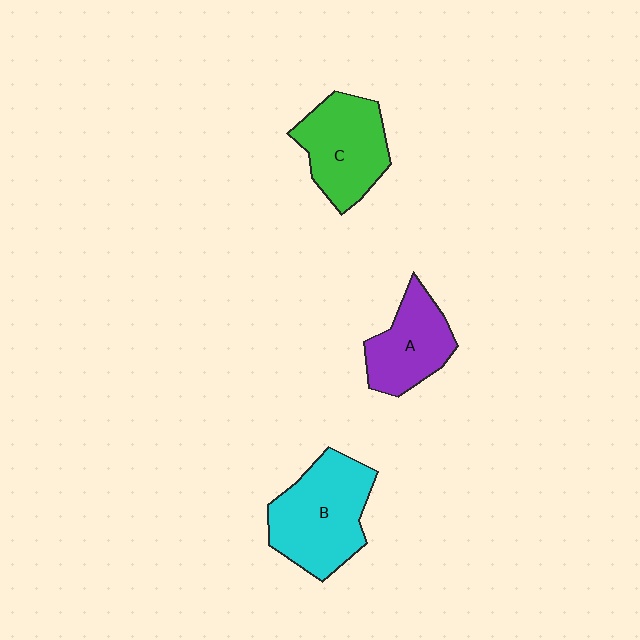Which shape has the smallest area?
Shape A (purple).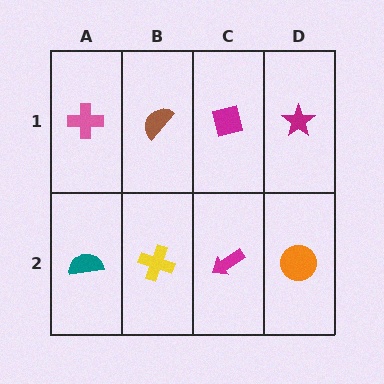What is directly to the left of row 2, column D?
A magenta arrow.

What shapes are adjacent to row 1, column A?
A teal semicircle (row 2, column A), a brown semicircle (row 1, column B).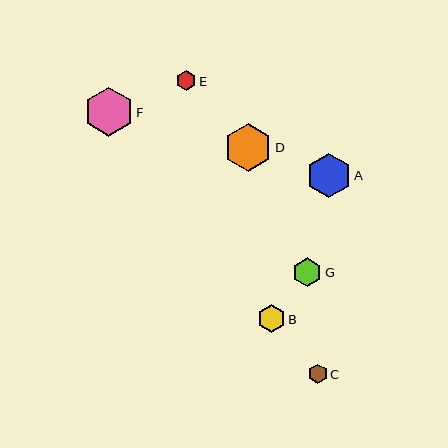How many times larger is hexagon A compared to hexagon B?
Hexagon A is approximately 1.6 times the size of hexagon B.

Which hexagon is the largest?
Hexagon F is the largest with a size of approximately 49 pixels.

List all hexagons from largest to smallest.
From largest to smallest: F, D, A, G, B, E, C.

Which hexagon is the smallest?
Hexagon C is the smallest with a size of approximately 19 pixels.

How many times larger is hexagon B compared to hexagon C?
Hexagon B is approximately 1.4 times the size of hexagon C.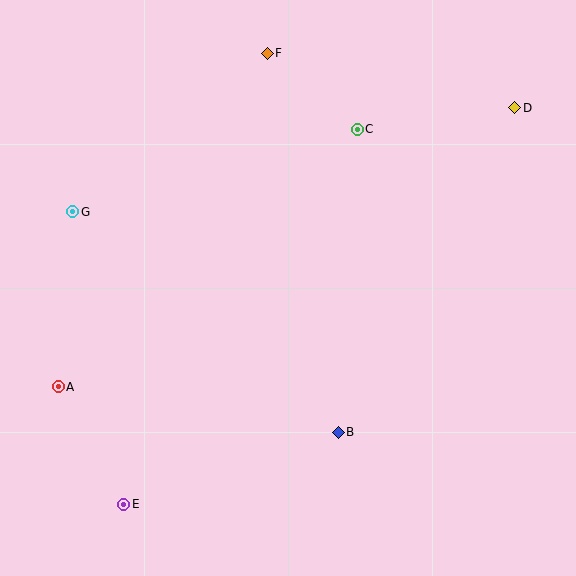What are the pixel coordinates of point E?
Point E is at (124, 504).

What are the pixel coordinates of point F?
Point F is at (267, 53).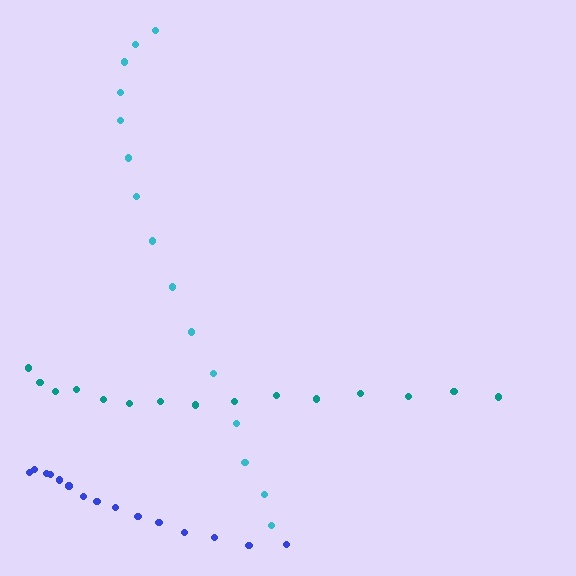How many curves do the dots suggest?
There are 3 distinct paths.